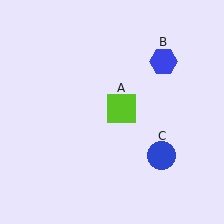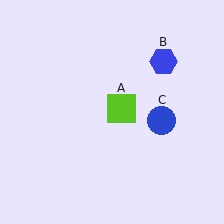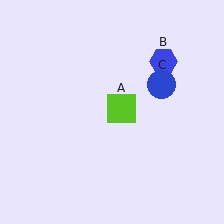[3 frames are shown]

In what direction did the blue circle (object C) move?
The blue circle (object C) moved up.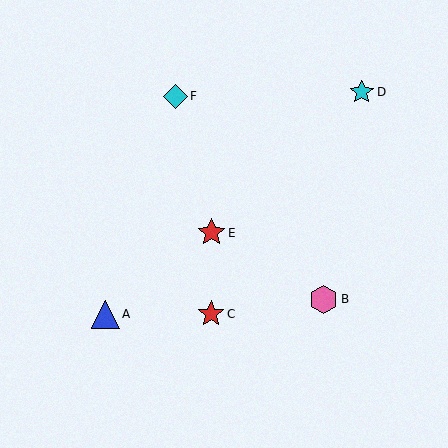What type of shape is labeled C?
Shape C is a red star.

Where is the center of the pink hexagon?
The center of the pink hexagon is at (324, 299).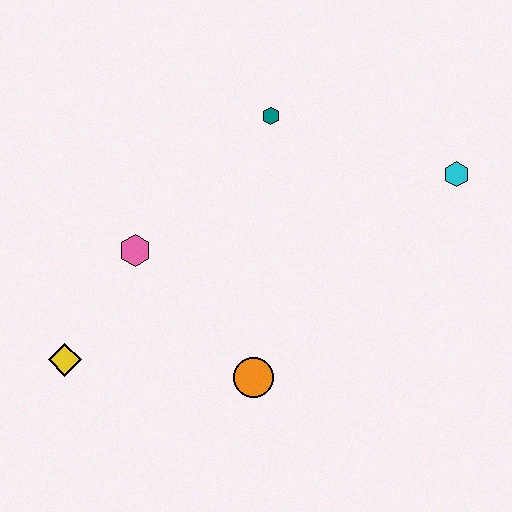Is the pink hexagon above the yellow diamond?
Yes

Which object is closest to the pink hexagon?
The yellow diamond is closest to the pink hexagon.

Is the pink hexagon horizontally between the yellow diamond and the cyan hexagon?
Yes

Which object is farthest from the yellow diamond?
The cyan hexagon is farthest from the yellow diamond.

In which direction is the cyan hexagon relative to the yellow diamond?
The cyan hexagon is to the right of the yellow diamond.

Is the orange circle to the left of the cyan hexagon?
Yes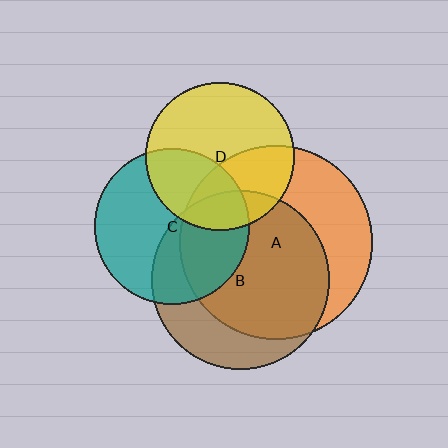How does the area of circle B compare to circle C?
Approximately 1.3 times.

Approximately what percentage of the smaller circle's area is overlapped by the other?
Approximately 35%.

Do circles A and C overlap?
Yes.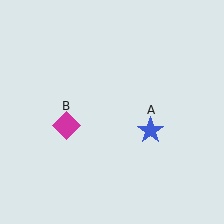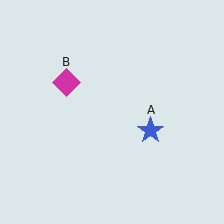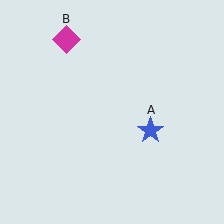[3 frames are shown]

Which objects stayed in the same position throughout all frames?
Blue star (object A) remained stationary.